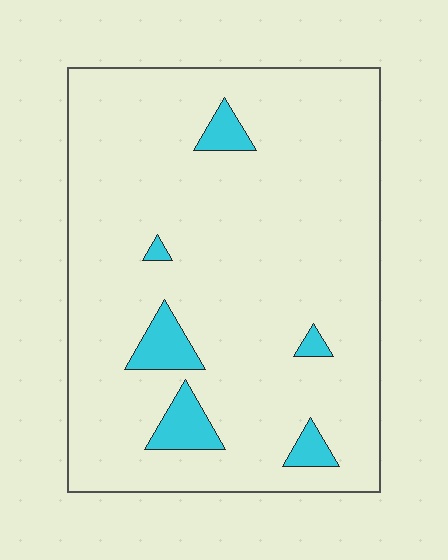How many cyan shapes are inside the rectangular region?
6.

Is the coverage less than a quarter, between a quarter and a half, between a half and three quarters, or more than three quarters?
Less than a quarter.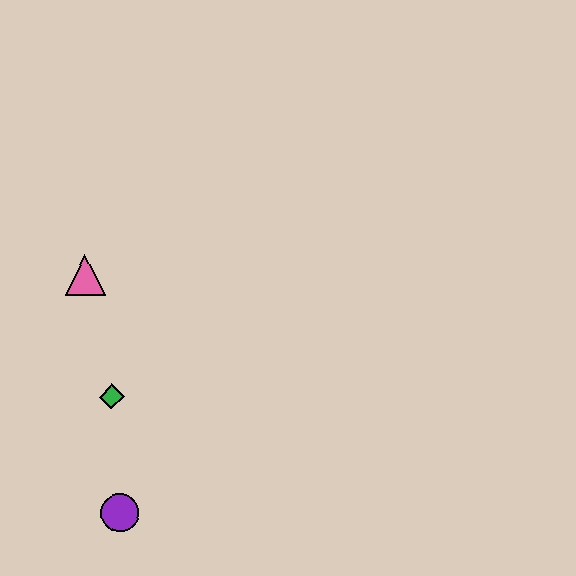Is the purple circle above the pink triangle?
No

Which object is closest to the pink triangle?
The green diamond is closest to the pink triangle.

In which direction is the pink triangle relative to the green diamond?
The pink triangle is above the green diamond.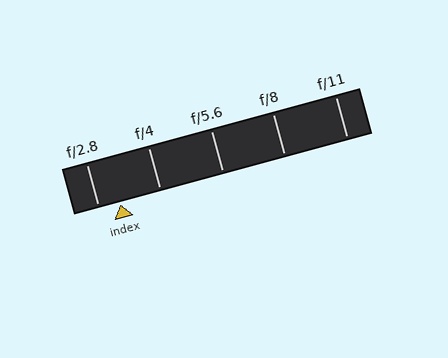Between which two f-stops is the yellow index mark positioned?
The index mark is between f/2.8 and f/4.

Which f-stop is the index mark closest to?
The index mark is closest to f/2.8.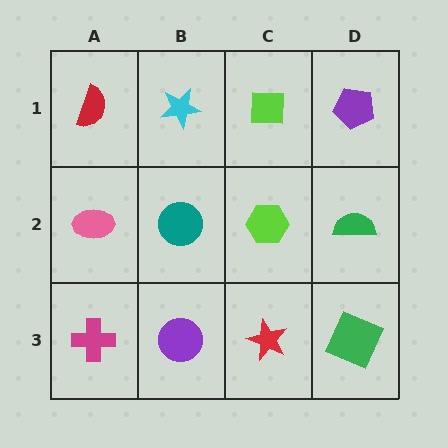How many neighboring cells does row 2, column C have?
4.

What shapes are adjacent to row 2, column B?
A cyan star (row 1, column B), a purple circle (row 3, column B), a pink ellipse (row 2, column A), a lime hexagon (row 2, column C).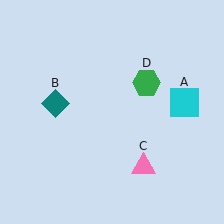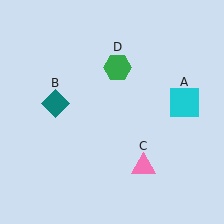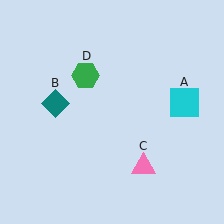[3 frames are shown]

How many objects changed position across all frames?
1 object changed position: green hexagon (object D).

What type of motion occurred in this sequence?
The green hexagon (object D) rotated counterclockwise around the center of the scene.